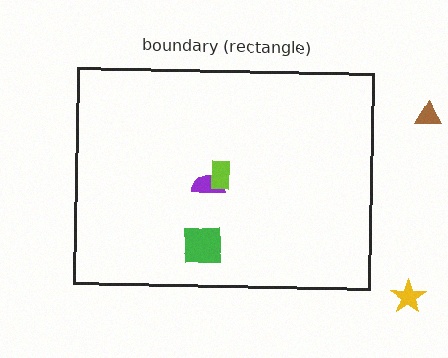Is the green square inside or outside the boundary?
Inside.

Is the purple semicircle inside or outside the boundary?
Inside.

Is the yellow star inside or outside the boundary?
Outside.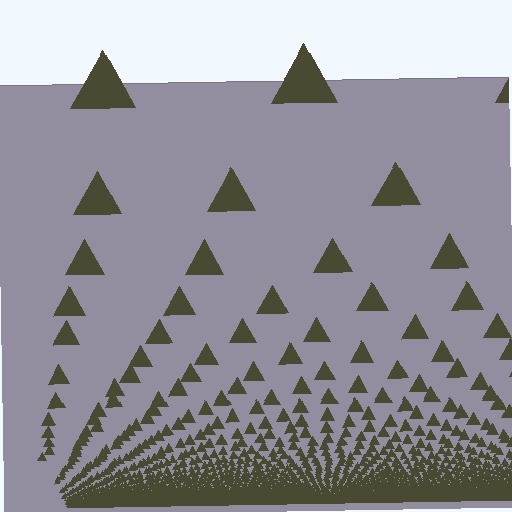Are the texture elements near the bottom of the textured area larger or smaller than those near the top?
Smaller. The gradient is inverted — elements near the bottom are smaller and denser.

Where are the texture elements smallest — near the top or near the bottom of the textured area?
Near the bottom.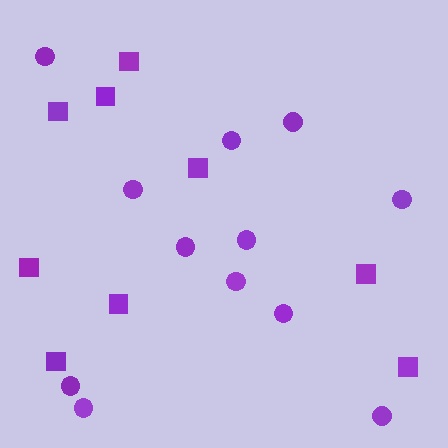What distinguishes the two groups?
There are 2 groups: one group of squares (9) and one group of circles (12).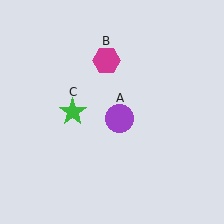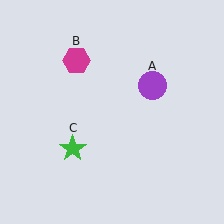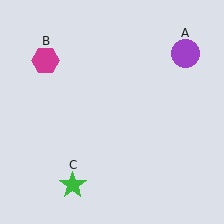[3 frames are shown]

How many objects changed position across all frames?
3 objects changed position: purple circle (object A), magenta hexagon (object B), green star (object C).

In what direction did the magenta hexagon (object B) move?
The magenta hexagon (object B) moved left.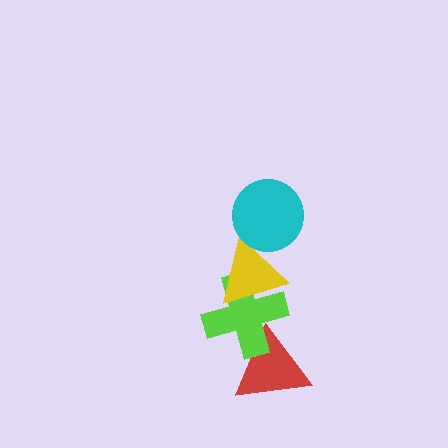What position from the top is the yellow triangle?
The yellow triangle is 2nd from the top.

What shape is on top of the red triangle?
The lime cross is on top of the red triangle.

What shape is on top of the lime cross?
The yellow triangle is on top of the lime cross.